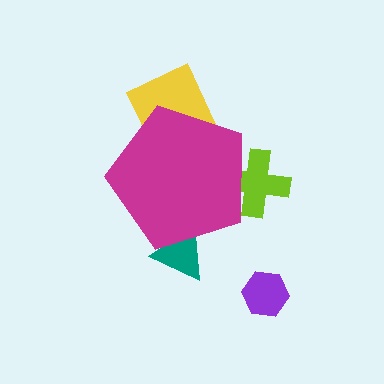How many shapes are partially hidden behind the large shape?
3 shapes are partially hidden.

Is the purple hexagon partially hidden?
No, the purple hexagon is fully visible.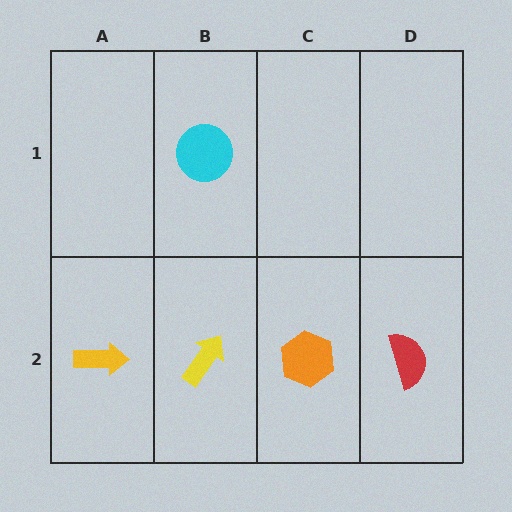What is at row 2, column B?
A yellow arrow.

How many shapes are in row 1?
1 shape.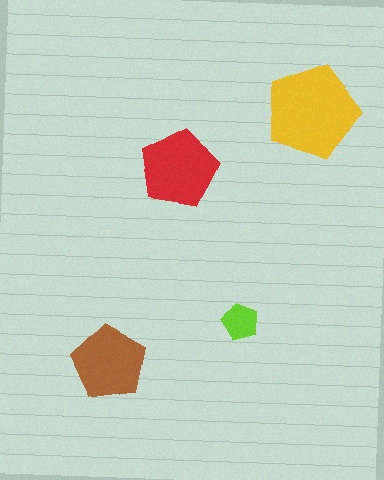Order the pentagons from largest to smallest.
the yellow one, the red one, the brown one, the lime one.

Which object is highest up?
The yellow pentagon is topmost.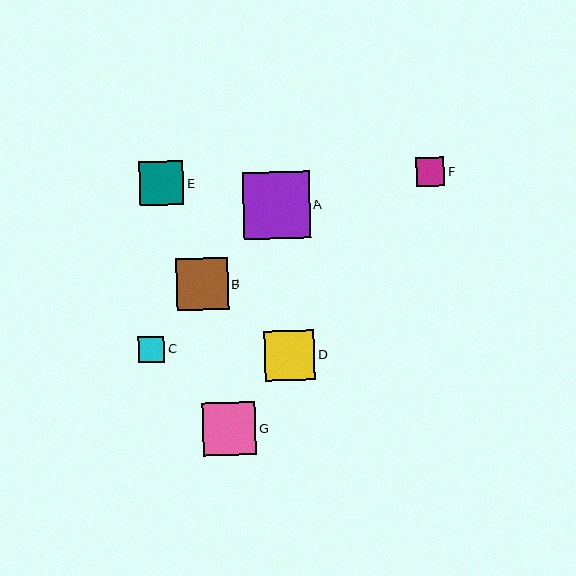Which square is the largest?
Square A is the largest with a size of approximately 67 pixels.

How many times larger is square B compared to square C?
Square B is approximately 2.0 times the size of square C.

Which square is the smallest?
Square C is the smallest with a size of approximately 26 pixels.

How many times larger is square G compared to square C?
Square G is approximately 2.1 times the size of square C.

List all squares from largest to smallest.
From largest to smallest: A, G, B, D, E, F, C.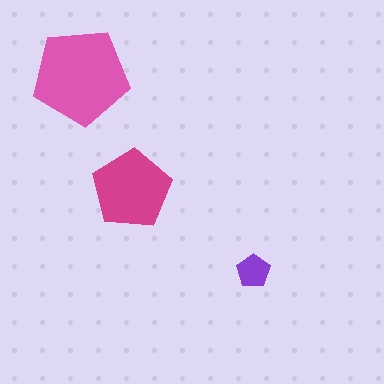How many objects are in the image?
There are 3 objects in the image.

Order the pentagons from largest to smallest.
the pink one, the magenta one, the purple one.